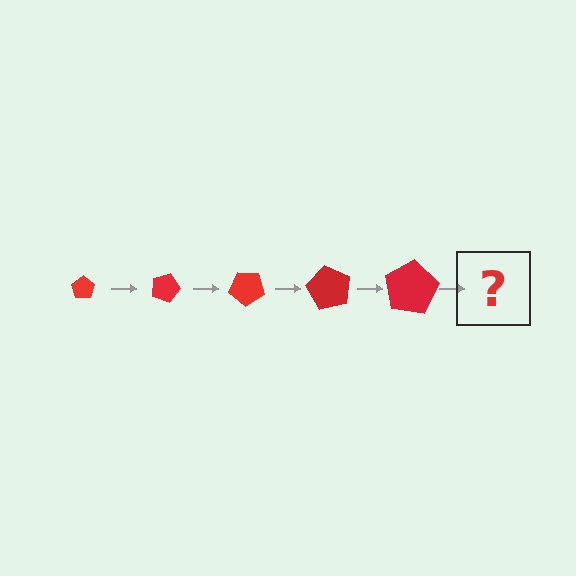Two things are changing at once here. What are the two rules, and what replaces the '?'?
The two rules are that the pentagon grows larger each step and it rotates 20 degrees each step. The '?' should be a pentagon, larger than the previous one and rotated 100 degrees from the start.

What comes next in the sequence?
The next element should be a pentagon, larger than the previous one and rotated 100 degrees from the start.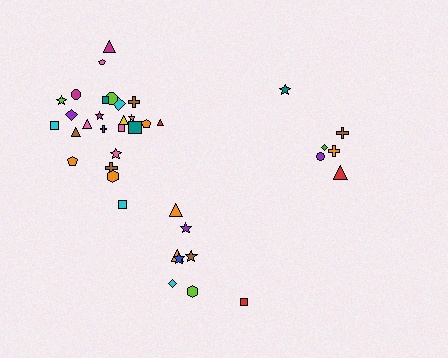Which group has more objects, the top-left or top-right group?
The top-left group.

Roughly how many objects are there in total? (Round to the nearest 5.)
Roughly 40 objects in total.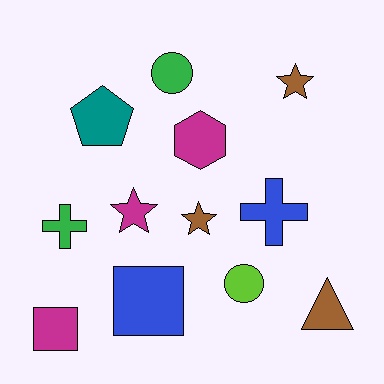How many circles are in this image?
There are 2 circles.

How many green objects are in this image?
There are 2 green objects.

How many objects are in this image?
There are 12 objects.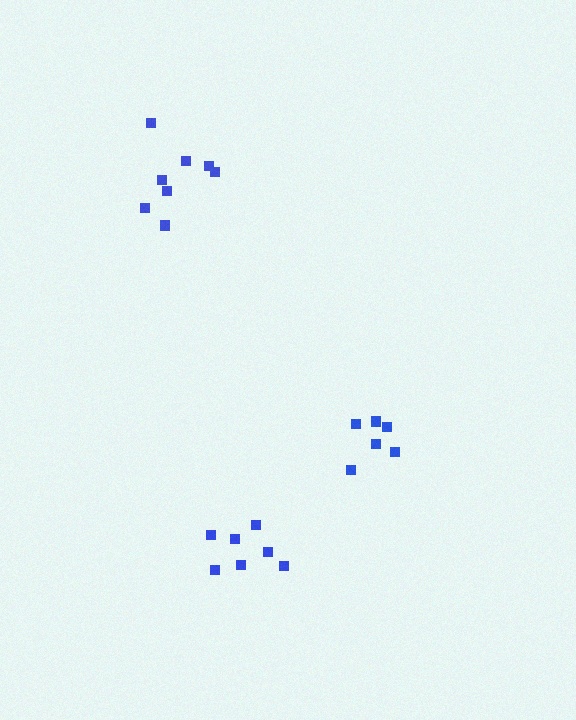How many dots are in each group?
Group 1: 8 dots, Group 2: 7 dots, Group 3: 6 dots (21 total).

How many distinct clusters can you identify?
There are 3 distinct clusters.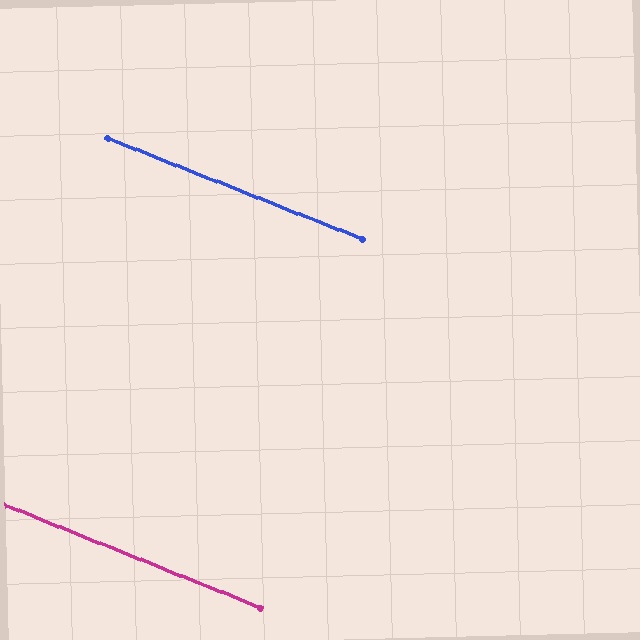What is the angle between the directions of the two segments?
Approximately 0 degrees.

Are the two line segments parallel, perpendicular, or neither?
Parallel — their directions differ by only 0.4°.